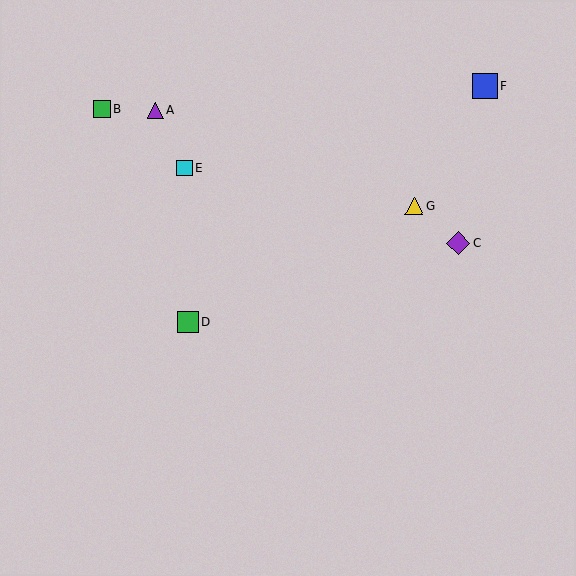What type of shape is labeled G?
Shape G is a yellow triangle.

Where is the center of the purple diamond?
The center of the purple diamond is at (459, 243).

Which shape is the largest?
The blue square (labeled F) is the largest.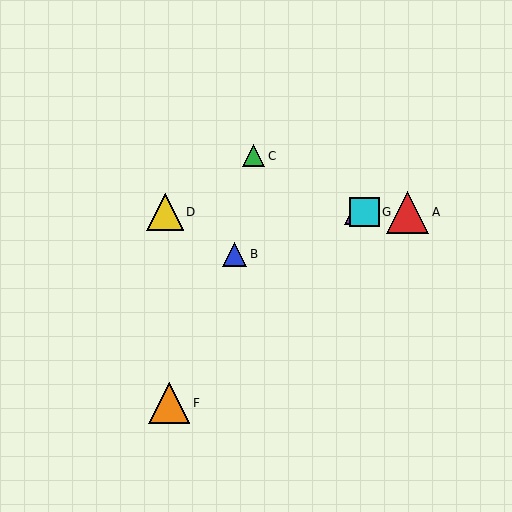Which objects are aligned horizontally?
Objects A, D, E, G are aligned horizontally.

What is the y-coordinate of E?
Object E is at y≈212.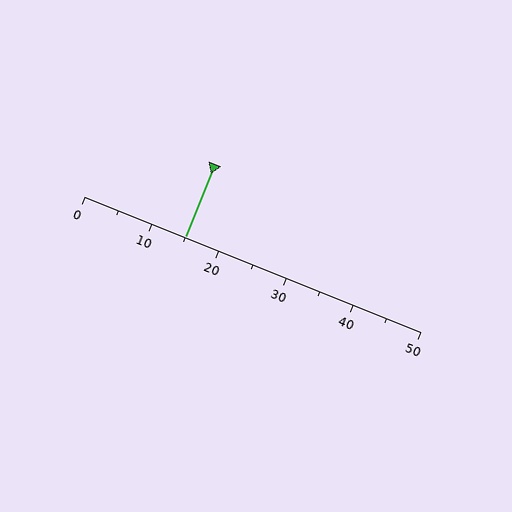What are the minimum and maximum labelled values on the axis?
The axis runs from 0 to 50.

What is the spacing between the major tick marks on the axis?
The major ticks are spaced 10 apart.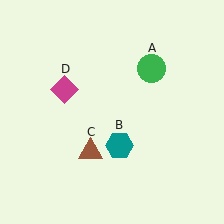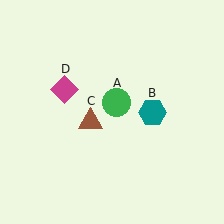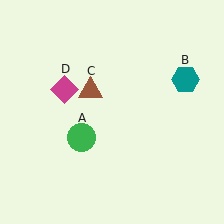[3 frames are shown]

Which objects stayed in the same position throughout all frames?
Magenta diamond (object D) remained stationary.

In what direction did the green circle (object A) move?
The green circle (object A) moved down and to the left.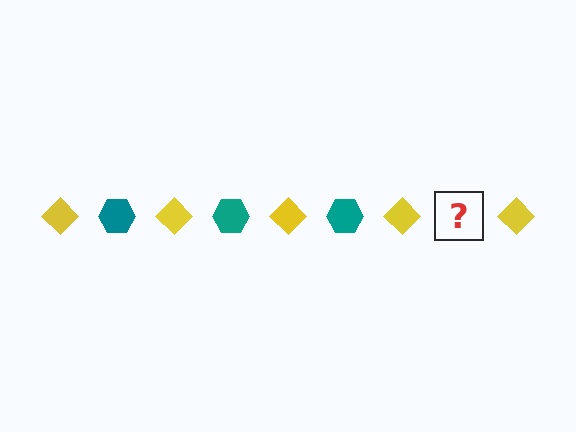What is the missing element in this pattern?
The missing element is a teal hexagon.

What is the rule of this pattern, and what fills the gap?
The rule is that the pattern alternates between yellow diamond and teal hexagon. The gap should be filled with a teal hexagon.